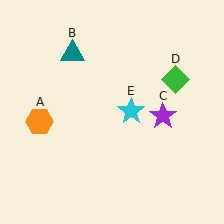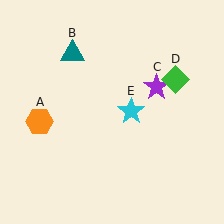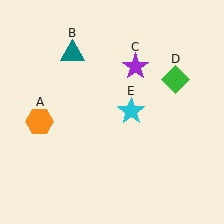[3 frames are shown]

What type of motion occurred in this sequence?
The purple star (object C) rotated counterclockwise around the center of the scene.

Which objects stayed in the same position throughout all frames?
Orange hexagon (object A) and teal triangle (object B) and green diamond (object D) and cyan star (object E) remained stationary.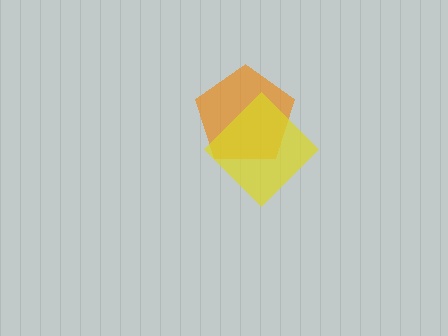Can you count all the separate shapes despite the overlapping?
Yes, there are 2 separate shapes.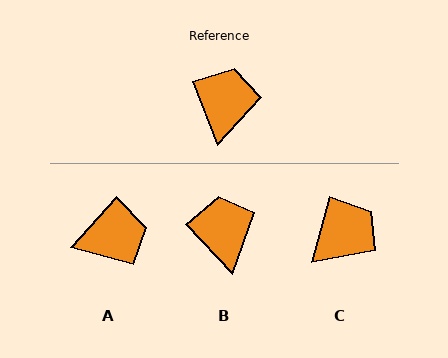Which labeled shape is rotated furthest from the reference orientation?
A, about 62 degrees away.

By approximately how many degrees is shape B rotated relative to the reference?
Approximately 23 degrees counter-clockwise.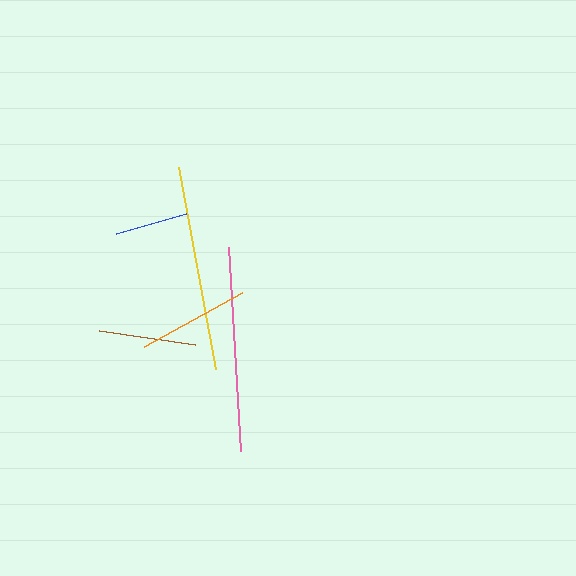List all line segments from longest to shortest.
From longest to shortest: yellow, pink, orange, brown, blue.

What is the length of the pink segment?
The pink segment is approximately 204 pixels long.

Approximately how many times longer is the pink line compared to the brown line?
The pink line is approximately 2.1 times the length of the brown line.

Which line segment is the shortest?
The blue line is the shortest at approximately 73 pixels.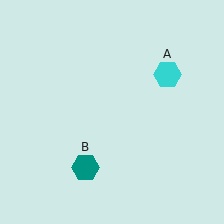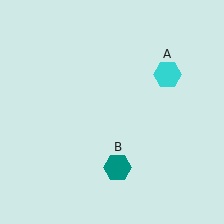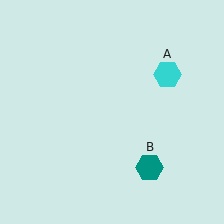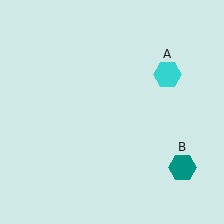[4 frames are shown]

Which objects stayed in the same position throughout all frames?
Cyan hexagon (object A) remained stationary.